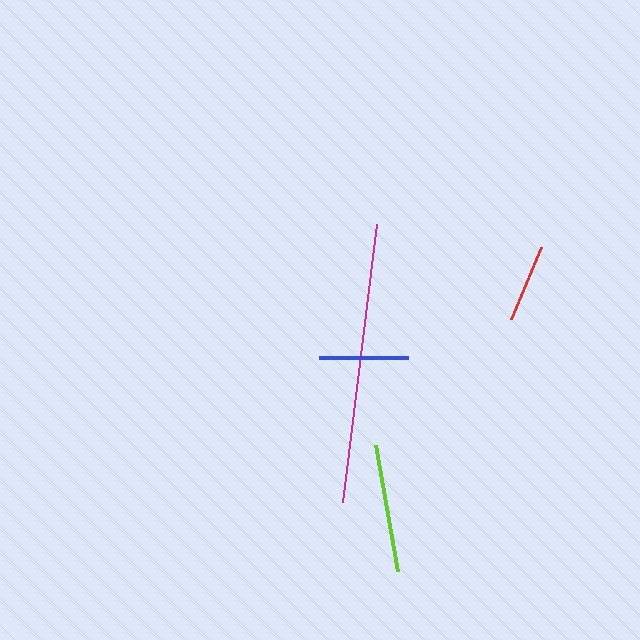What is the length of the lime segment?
The lime segment is approximately 128 pixels long.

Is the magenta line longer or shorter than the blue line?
The magenta line is longer than the blue line.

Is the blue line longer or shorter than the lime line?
The lime line is longer than the blue line.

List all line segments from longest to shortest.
From longest to shortest: magenta, lime, blue, red.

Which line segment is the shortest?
The red line is the shortest at approximately 78 pixels.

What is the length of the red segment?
The red segment is approximately 78 pixels long.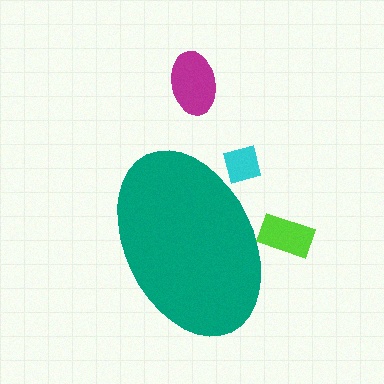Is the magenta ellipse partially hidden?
No, the magenta ellipse is fully visible.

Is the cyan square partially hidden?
Yes, the cyan square is partially hidden behind the teal ellipse.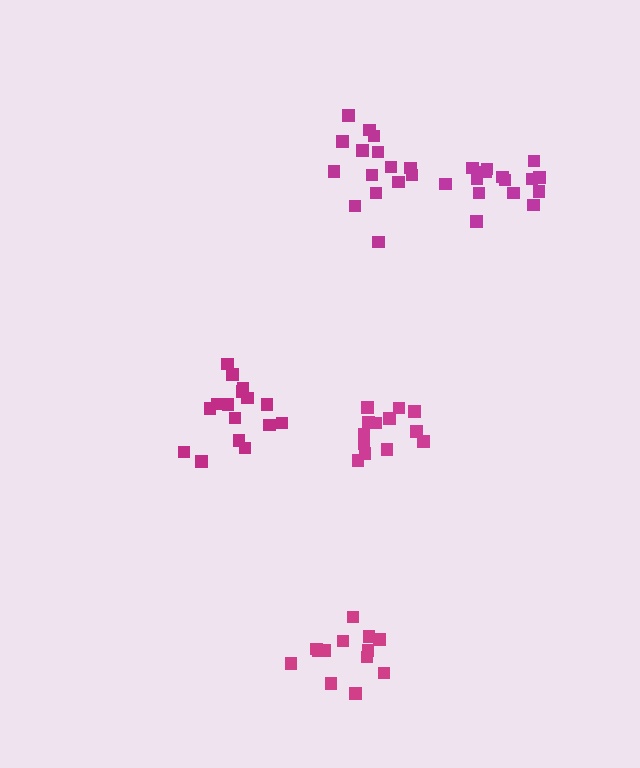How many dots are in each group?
Group 1: 13 dots, Group 2: 16 dots, Group 3: 15 dots, Group 4: 15 dots, Group 5: 13 dots (72 total).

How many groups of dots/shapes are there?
There are 5 groups.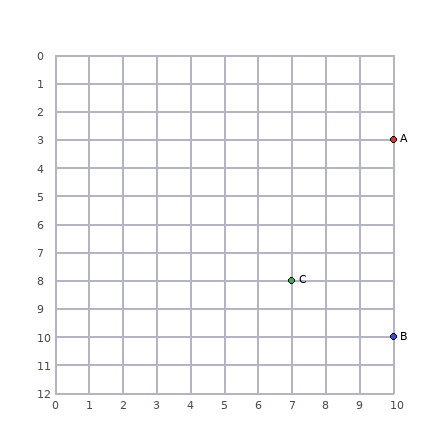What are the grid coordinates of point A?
Point A is at grid coordinates (10, 3).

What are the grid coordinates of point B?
Point B is at grid coordinates (10, 10).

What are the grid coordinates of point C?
Point C is at grid coordinates (7, 8).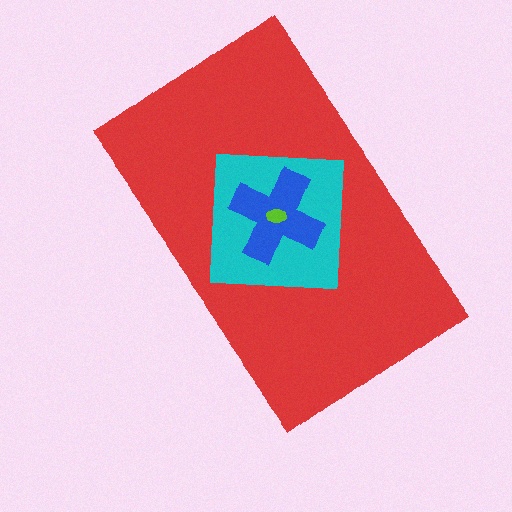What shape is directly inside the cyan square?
The blue cross.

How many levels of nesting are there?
4.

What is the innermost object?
The lime ellipse.